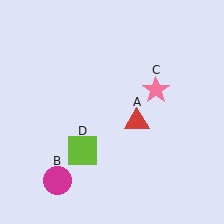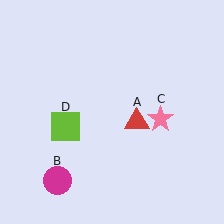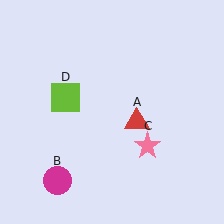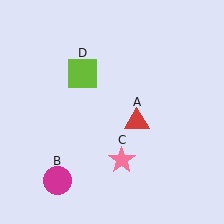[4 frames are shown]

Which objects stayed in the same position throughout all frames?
Red triangle (object A) and magenta circle (object B) remained stationary.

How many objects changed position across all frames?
2 objects changed position: pink star (object C), lime square (object D).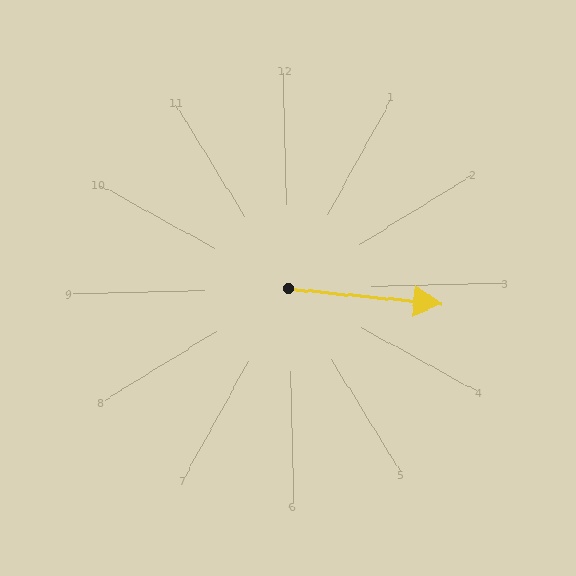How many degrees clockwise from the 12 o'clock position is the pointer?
Approximately 97 degrees.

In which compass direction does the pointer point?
East.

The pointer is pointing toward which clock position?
Roughly 3 o'clock.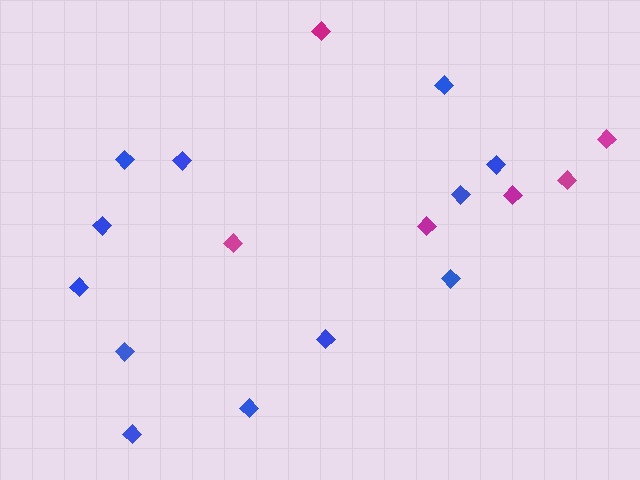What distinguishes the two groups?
There are 2 groups: one group of blue diamonds (12) and one group of magenta diamonds (6).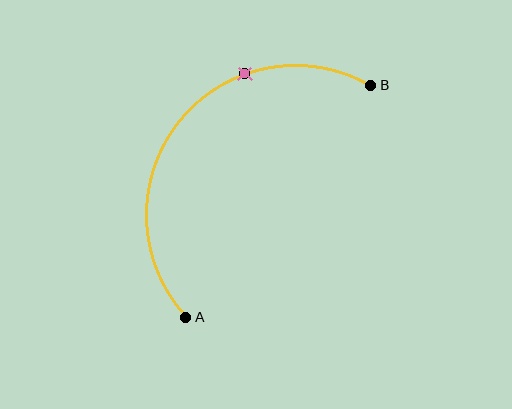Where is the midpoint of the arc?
The arc midpoint is the point on the curve farthest from the straight line joining A and B. It sits above and to the left of that line.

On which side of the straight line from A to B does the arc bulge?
The arc bulges above and to the left of the straight line connecting A and B.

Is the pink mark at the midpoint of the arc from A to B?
No. The pink mark lies on the arc but is closer to endpoint B. The arc midpoint would be at the point on the curve equidistant along the arc from both A and B.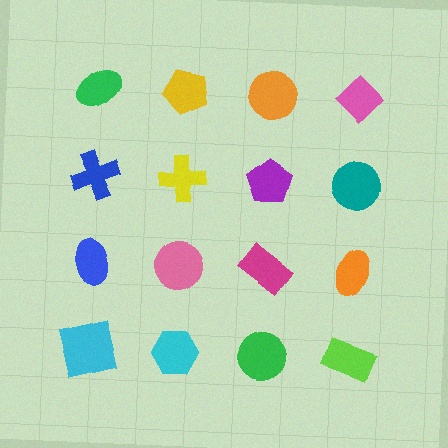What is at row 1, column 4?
A pink diamond.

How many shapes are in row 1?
4 shapes.